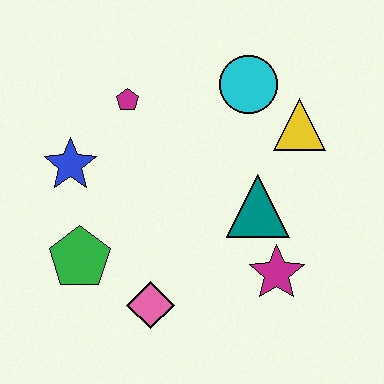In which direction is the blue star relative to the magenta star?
The blue star is to the left of the magenta star.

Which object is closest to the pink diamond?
The green pentagon is closest to the pink diamond.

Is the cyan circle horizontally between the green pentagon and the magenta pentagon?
No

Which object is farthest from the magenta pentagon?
The magenta star is farthest from the magenta pentagon.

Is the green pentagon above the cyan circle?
No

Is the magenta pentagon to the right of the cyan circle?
No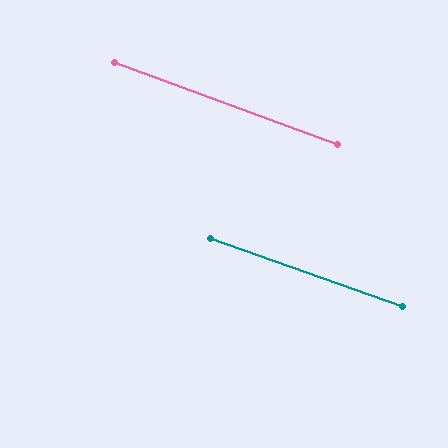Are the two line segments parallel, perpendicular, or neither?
Parallel — their directions differ by only 0.7°.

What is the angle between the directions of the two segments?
Approximately 1 degree.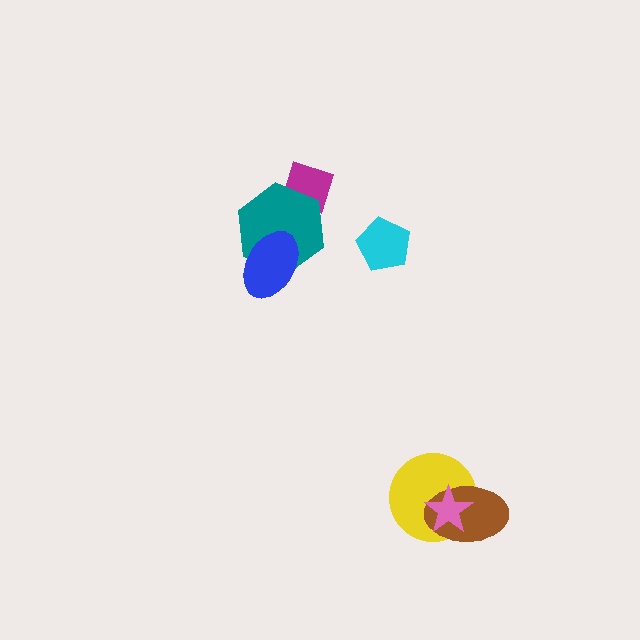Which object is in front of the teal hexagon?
The blue ellipse is in front of the teal hexagon.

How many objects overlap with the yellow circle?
2 objects overlap with the yellow circle.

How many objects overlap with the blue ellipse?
1 object overlaps with the blue ellipse.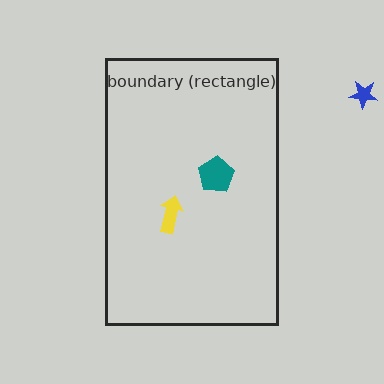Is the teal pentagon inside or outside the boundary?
Inside.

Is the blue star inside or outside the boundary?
Outside.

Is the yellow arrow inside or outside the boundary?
Inside.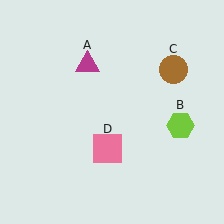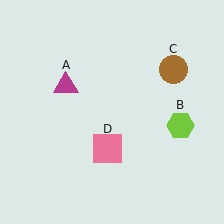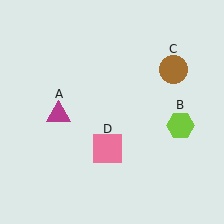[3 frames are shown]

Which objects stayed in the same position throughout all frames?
Lime hexagon (object B) and brown circle (object C) and pink square (object D) remained stationary.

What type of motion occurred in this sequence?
The magenta triangle (object A) rotated counterclockwise around the center of the scene.